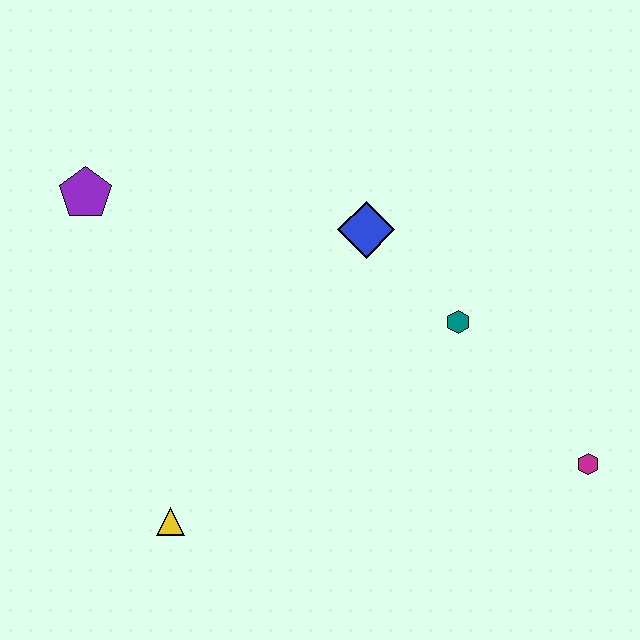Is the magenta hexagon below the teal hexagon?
Yes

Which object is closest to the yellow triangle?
The purple pentagon is closest to the yellow triangle.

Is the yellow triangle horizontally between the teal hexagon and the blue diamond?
No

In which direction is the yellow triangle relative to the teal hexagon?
The yellow triangle is to the left of the teal hexagon.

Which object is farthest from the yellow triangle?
The magenta hexagon is farthest from the yellow triangle.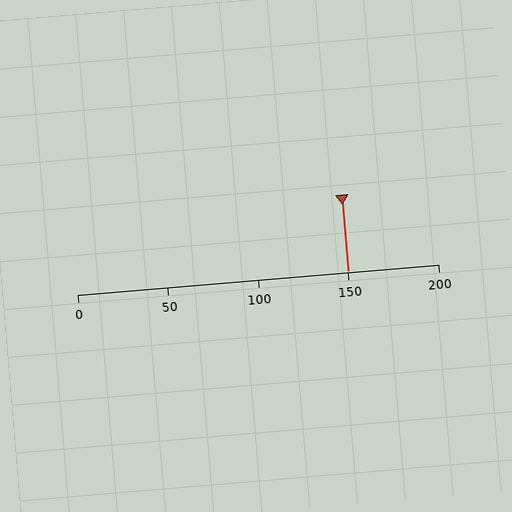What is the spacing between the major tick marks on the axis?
The major ticks are spaced 50 apart.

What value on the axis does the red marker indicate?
The marker indicates approximately 150.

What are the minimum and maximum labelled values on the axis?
The axis runs from 0 to 200.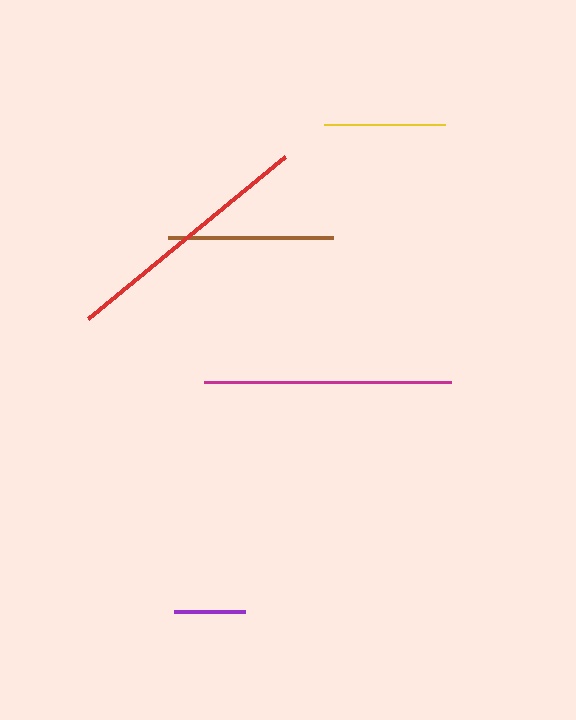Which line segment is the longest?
The red line is the longest at approximately 255 pixels.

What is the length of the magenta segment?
The magenta segment is approximately 246 pixels long.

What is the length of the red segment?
The red segment is approximately 255 pixels long.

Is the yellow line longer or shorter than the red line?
The red line is longer than the yellow line.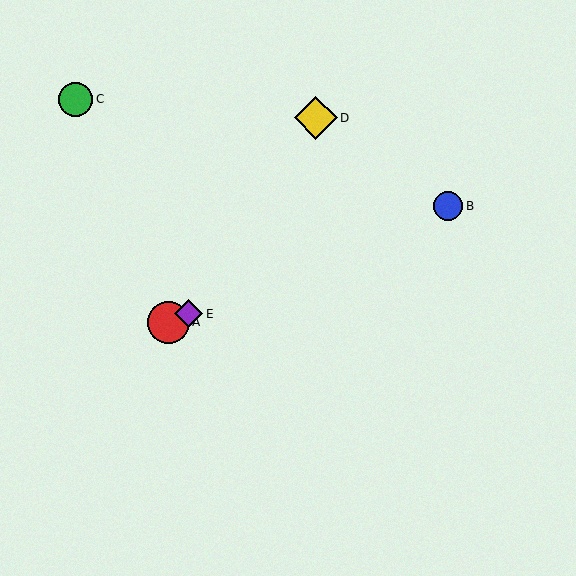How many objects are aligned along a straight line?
3 objects (A, B, E) are aligned along a straight line.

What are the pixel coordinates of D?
Object D is at (316, 118).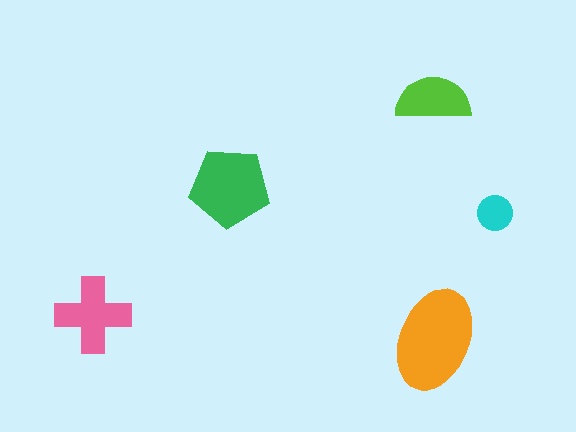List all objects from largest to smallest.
The orange ellipse, the green pentagon, the pink cross, the lime semicircle, the cyan circle.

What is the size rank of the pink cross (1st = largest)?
3rd.